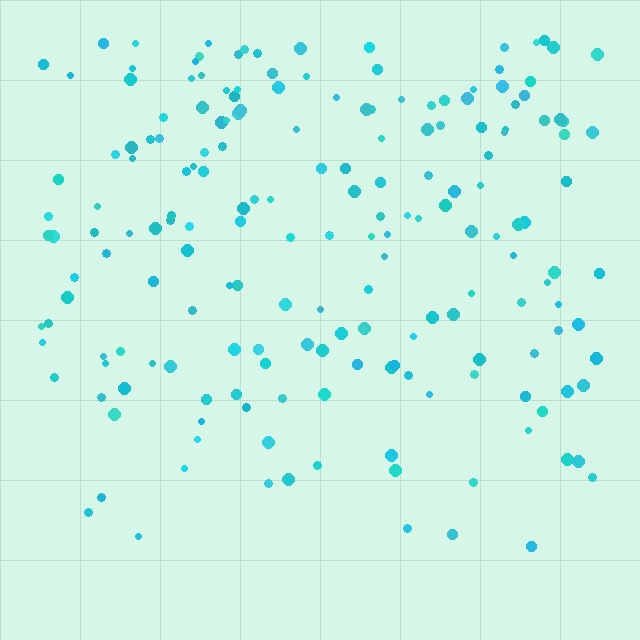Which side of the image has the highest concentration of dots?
The top.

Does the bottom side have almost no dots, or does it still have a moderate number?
Still a moderate number, just noticeably fewer than the top.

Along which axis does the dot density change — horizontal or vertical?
Vertical.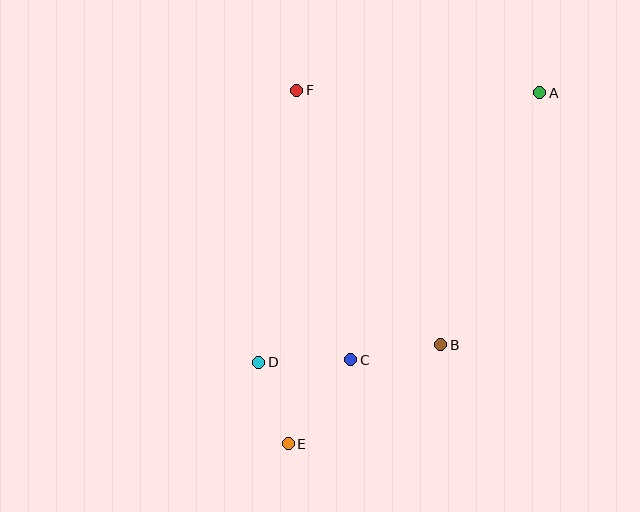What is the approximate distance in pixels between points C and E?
The distance between C and E is approximately 105 pixels.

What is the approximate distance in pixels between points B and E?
The distance between B and E is approximately 182 pixels.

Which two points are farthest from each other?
Points A and E are farthest from each other.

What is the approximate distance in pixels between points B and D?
The distance between B and D is approximately 183 pixels.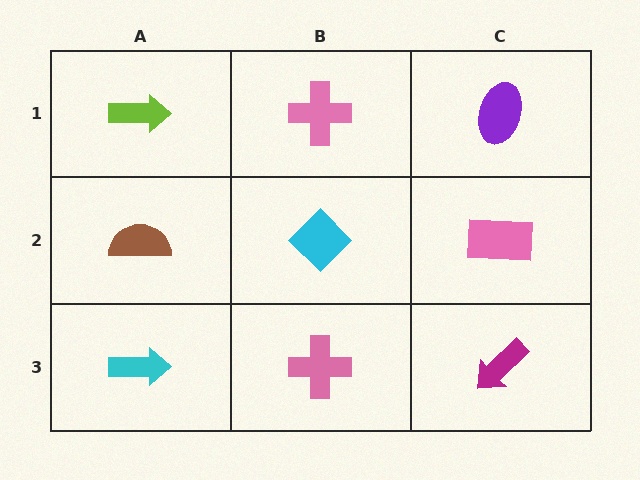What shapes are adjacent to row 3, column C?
A pink rectangle (row 2, column C), a pink cross (row 3, column B).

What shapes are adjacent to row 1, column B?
A cyan diamond (row 2, column B), a lime arrow (row 1, column A), a purple ellipse (row 1, column C).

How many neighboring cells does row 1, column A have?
2.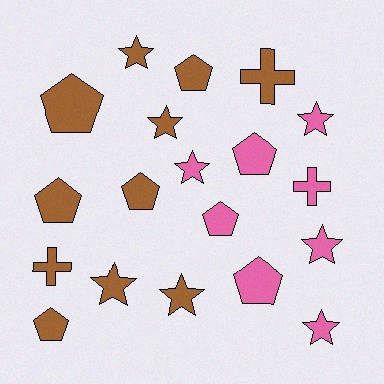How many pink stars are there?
There are 4 pink stars.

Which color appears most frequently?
Brown, with 11 objects.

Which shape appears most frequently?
Pentagon, with 8 objects.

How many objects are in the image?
There are 19 objects.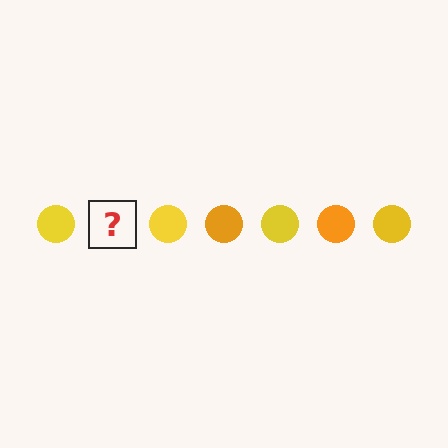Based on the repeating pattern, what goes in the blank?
The blank should be an orange circle.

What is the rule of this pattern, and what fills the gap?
The rule is that the pattern cycles through yellow, orange circles. The gap should be filled with an orange circle.